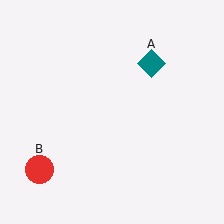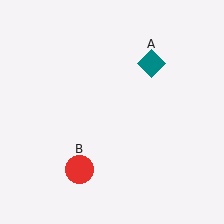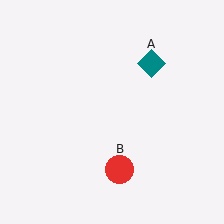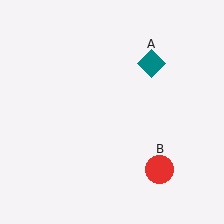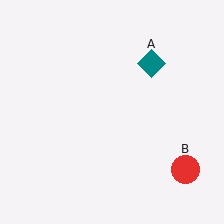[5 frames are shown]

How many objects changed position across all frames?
1 object changed position: red circle (object B).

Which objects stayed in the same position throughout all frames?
Teal diamond (object A) remained stationary.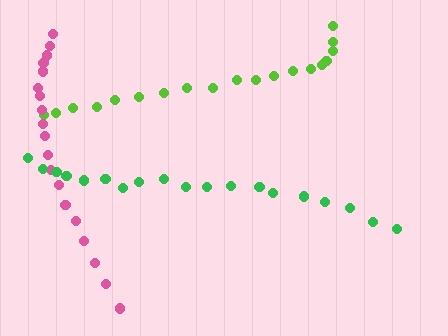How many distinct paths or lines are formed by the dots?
There are 3 distinct paths.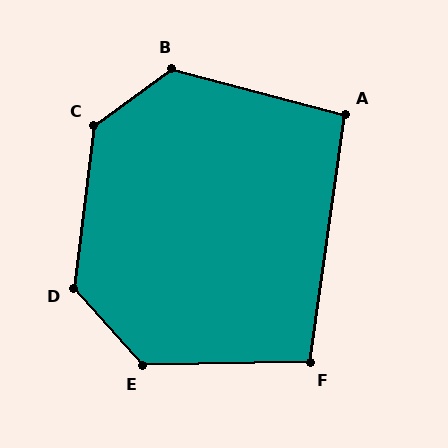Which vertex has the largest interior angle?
C, at approximately 133 degrees.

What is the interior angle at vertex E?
Approximately 131 degrees (obtuse).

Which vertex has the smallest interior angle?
A, at approximately 97 degrees.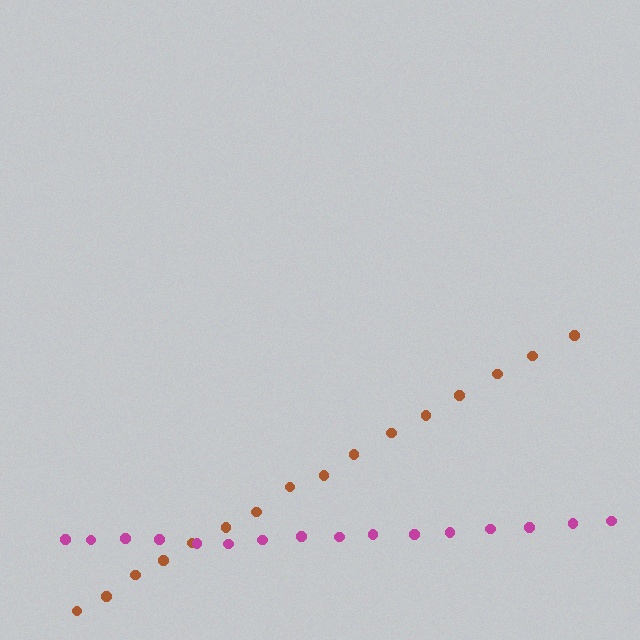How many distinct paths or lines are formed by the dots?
There are 2 distinct paths.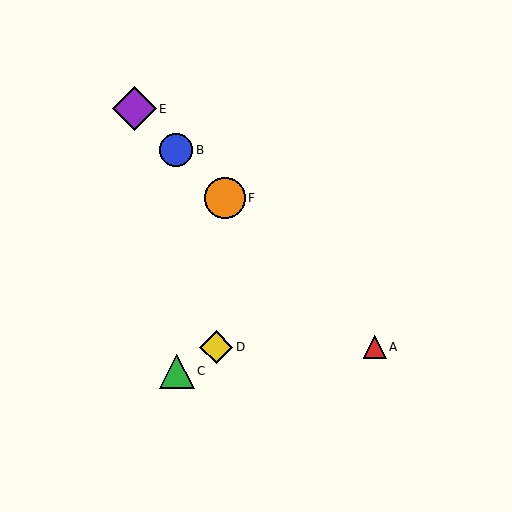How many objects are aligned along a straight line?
4 objects (A, B, E, F) are aligned along a straight line.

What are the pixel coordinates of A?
Object A is at (375, 347).